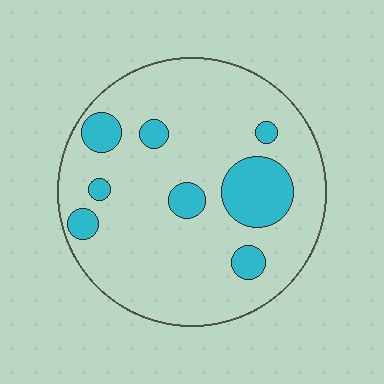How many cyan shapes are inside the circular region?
8.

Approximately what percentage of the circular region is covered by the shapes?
Approximately 15%.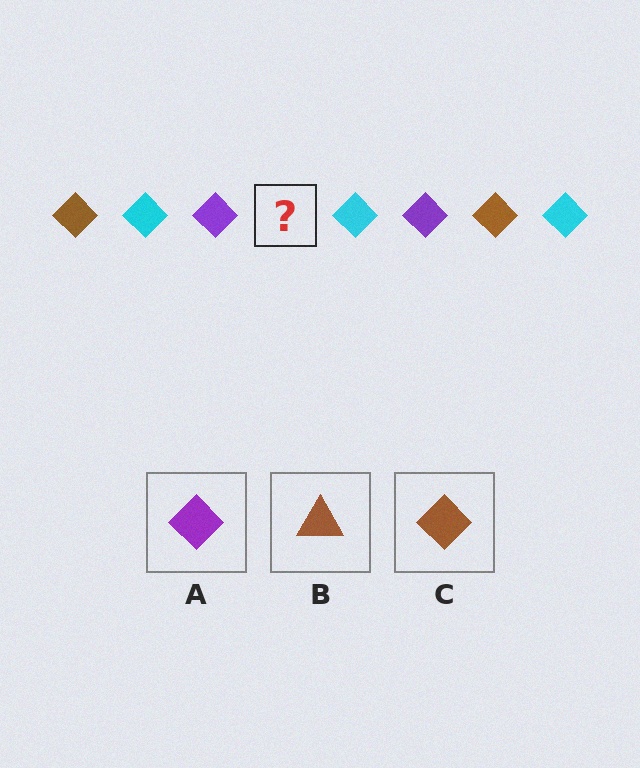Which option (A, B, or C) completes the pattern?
C.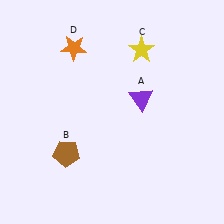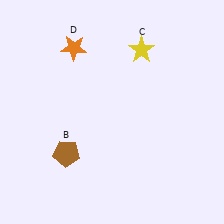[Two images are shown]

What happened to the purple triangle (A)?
The purple triangle (A) was removed in Image 2. It was in the top-right area of Image 1.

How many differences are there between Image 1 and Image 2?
There is 1 difference between the two images.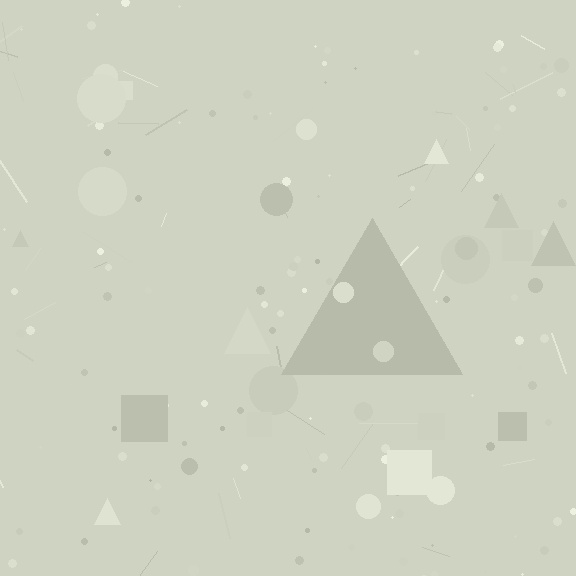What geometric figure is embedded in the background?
A triangle is embedded in the background.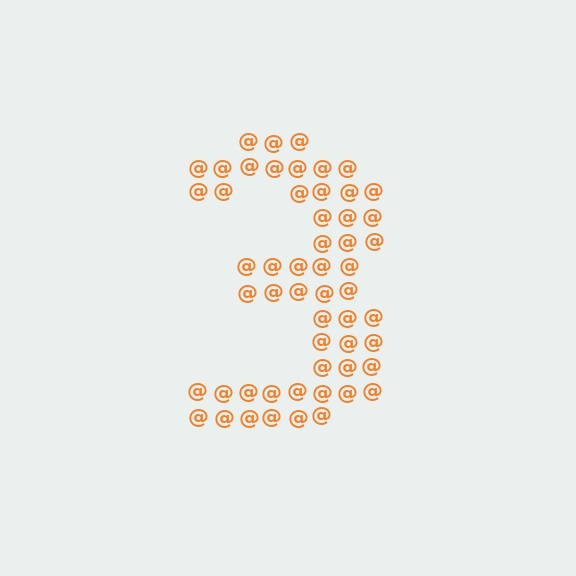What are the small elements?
The small elements are at signs.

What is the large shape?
The large shape is the digit 3.